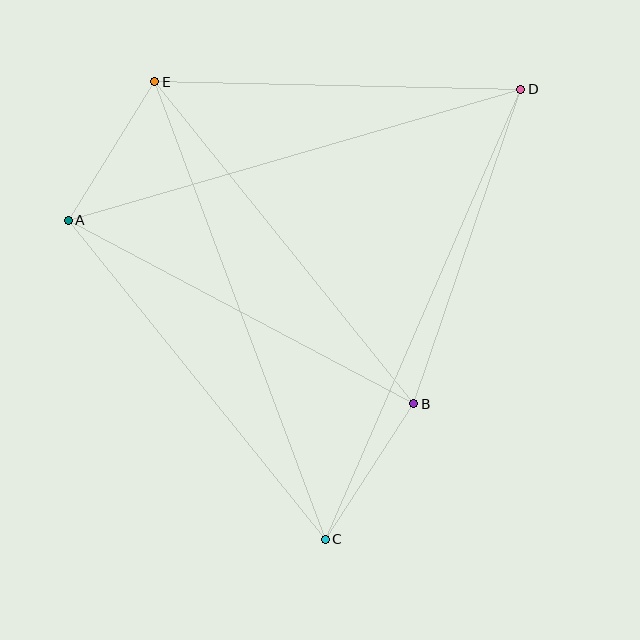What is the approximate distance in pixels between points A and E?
The distance between A and E is approximately 163 pixels.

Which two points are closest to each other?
Points B and C are closest to each other.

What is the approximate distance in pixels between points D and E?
The distance between D and E is approximately 366 pixels.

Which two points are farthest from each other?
Points C and D are farthest from each other.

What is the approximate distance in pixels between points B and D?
The distance between B and D is approximately 332 pixels.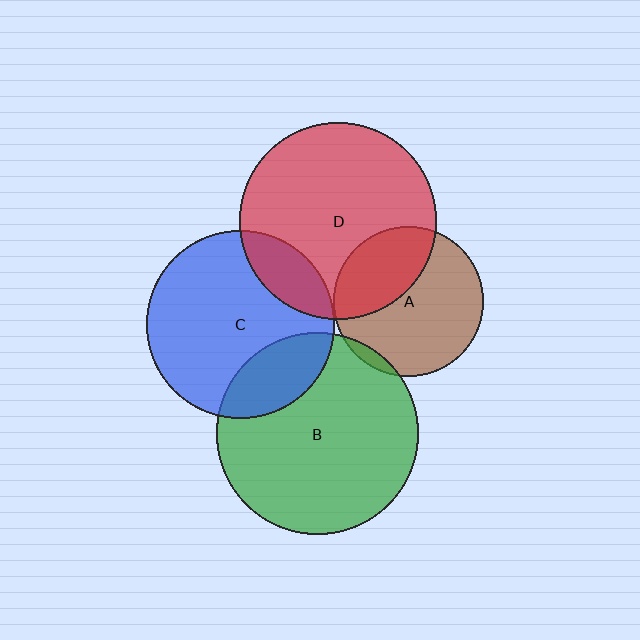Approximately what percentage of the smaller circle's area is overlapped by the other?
Approximately 15%.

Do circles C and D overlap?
Yes.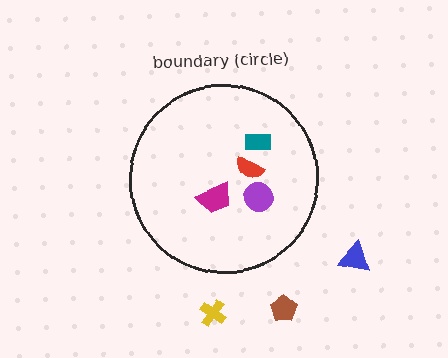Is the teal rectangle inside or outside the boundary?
Inside.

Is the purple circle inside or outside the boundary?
Inside.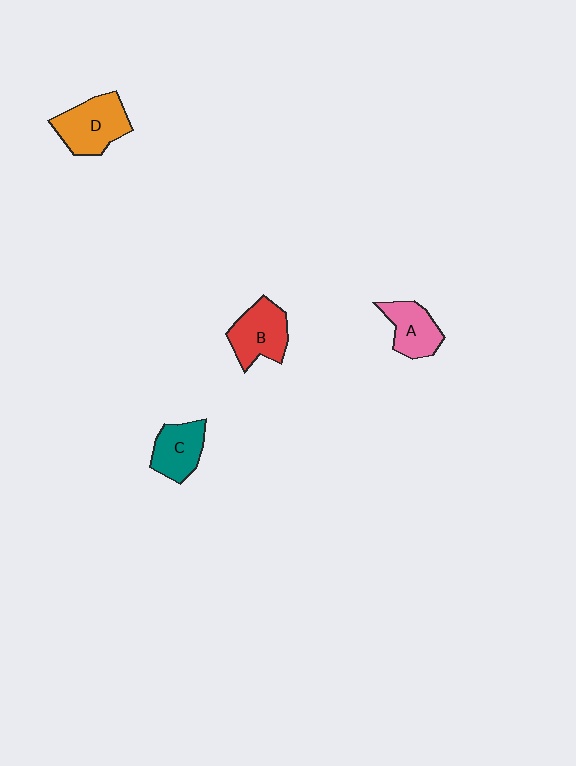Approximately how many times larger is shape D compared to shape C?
Approximately 1.3 times.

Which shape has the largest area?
Shape D (orange).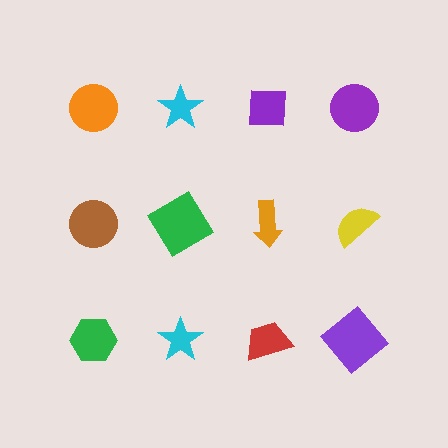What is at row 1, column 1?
An orange circle.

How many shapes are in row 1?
4 shapes.